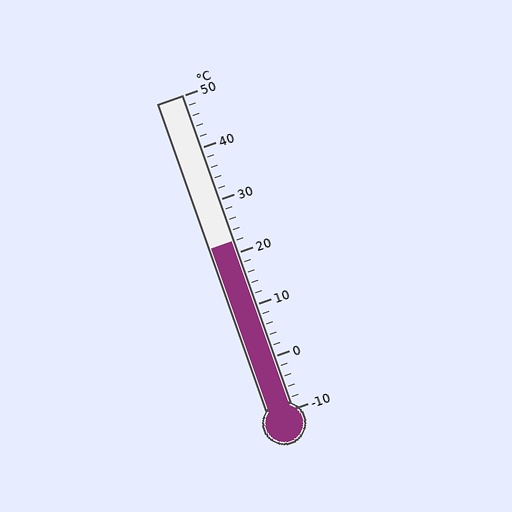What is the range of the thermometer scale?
The thermometer scale ranges from -10°C to 50°C.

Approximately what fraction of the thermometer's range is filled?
The thermometer is filled to approximately 55% of its range.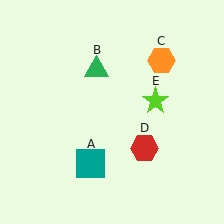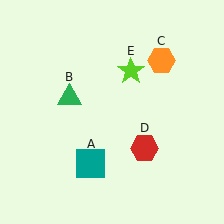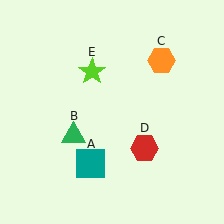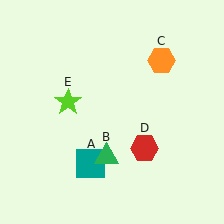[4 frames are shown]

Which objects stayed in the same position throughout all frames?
Teal square (object A) and orange hexagon (object C) and red hexagon (object D) remained stationary.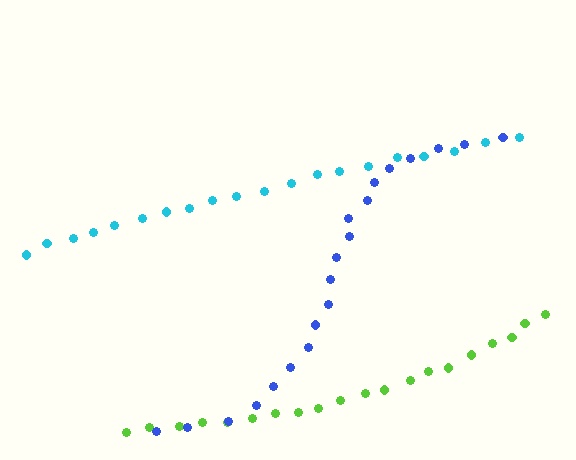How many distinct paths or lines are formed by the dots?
There are 3 distinct paths.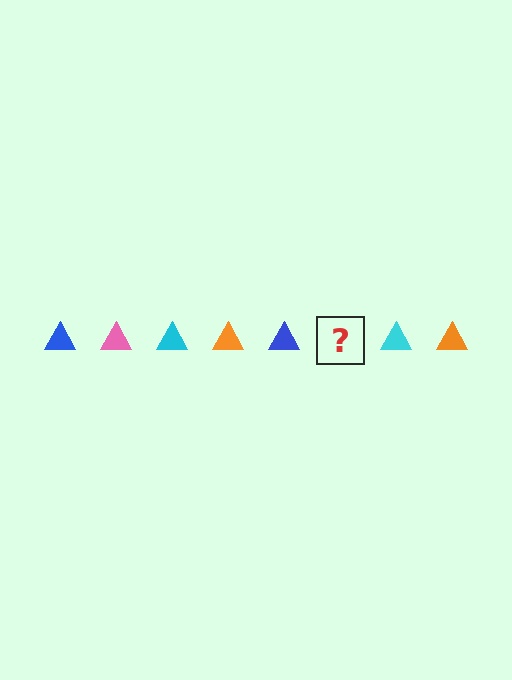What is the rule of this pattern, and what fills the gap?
The rule is that the pattern cycles through blue, pink, cyan, orange triangles. The gap should be filled with a pink triangle.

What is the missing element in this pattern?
The missing element is a pink triangle.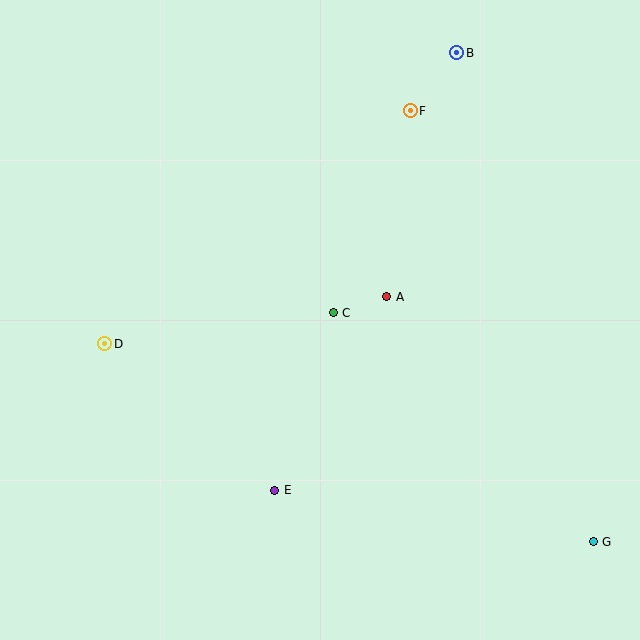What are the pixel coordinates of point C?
Point C is at (333, 313).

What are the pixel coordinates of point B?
Point B is at (457, 53).